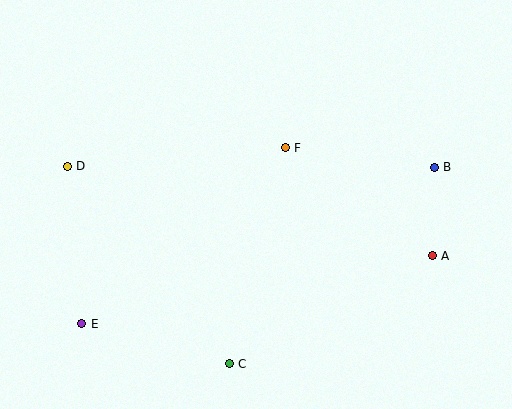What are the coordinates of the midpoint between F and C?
The midpoint between F and C is at (257, 256).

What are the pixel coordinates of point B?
Point B is at (434, 167).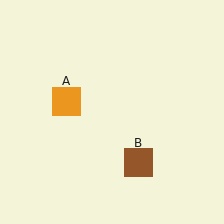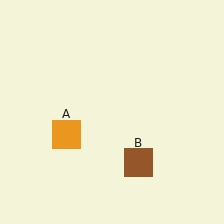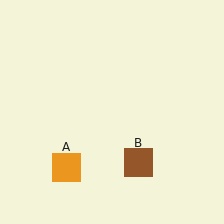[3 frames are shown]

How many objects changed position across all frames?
1 object changed position: orange square (object A).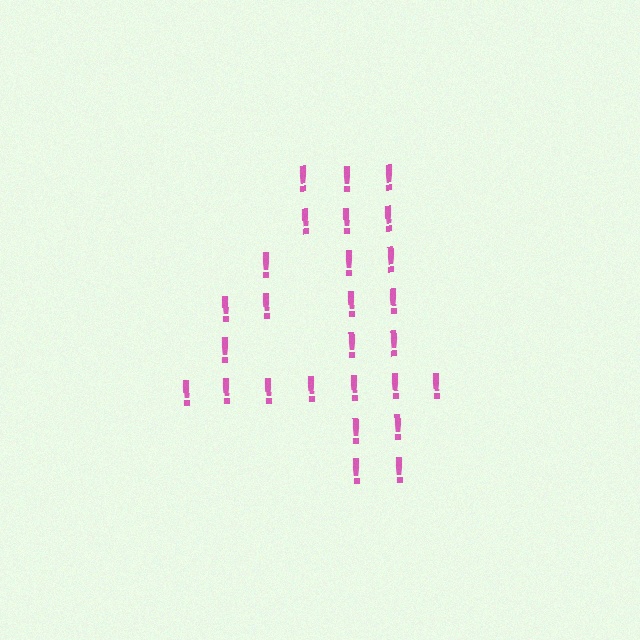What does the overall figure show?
The overall figure shows the digit 4.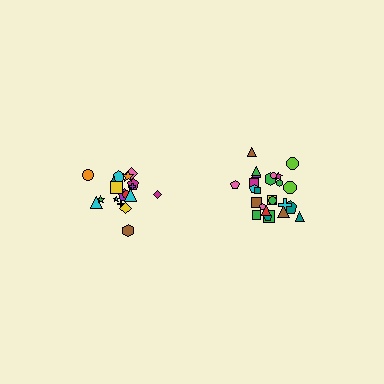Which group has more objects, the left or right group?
The right group.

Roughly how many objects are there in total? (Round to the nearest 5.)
Roughly 45 objects in total.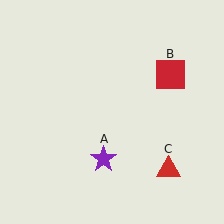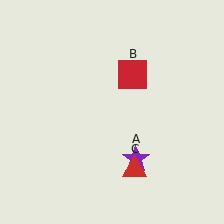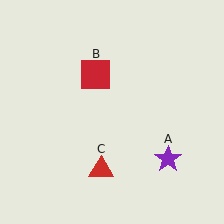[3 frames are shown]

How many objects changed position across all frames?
3 objects changed position: purple star (object A), red square (object B), red triangle (object C).